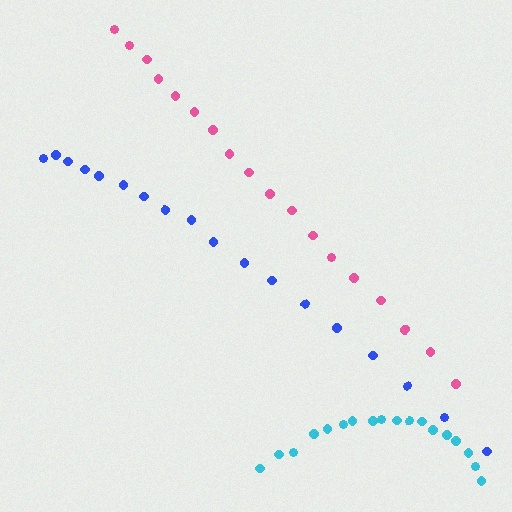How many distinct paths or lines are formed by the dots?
There are 3 distinct paths.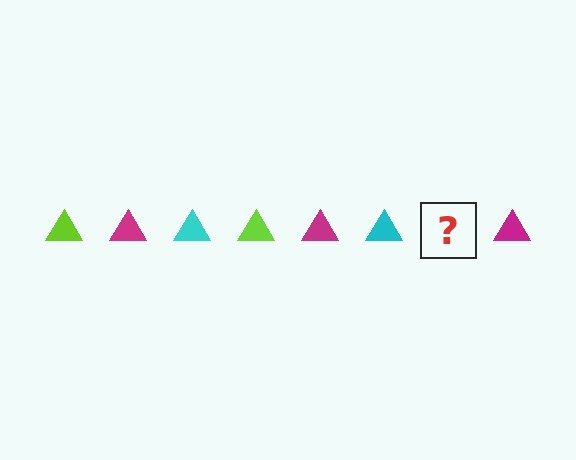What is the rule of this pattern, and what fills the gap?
The rule is that the pattern cycles through lime, magenta, cyan triangles. The gap should be filled with a lime triangle.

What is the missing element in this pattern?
The missing element is a lime triangle.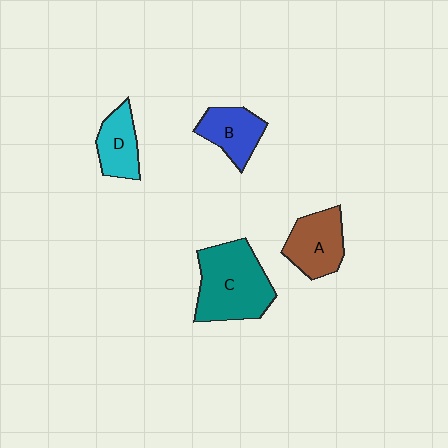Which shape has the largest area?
Shape C (teal).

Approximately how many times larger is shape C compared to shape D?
Approximately 2.0 times.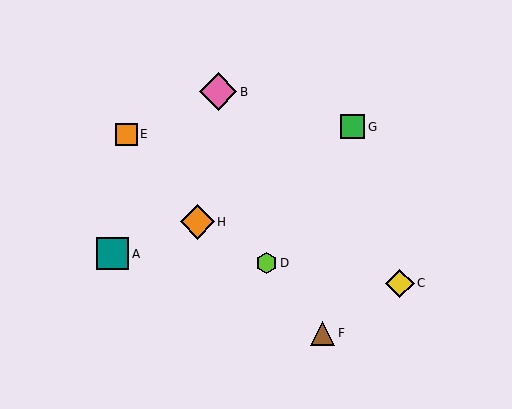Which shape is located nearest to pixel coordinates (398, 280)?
The yellow diamond (labeled C) at (400, 283) is nearest to that location.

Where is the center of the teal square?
The center of the teal square is at (113, 254).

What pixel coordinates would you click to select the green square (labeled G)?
Click at (353, 127) to select the green square G.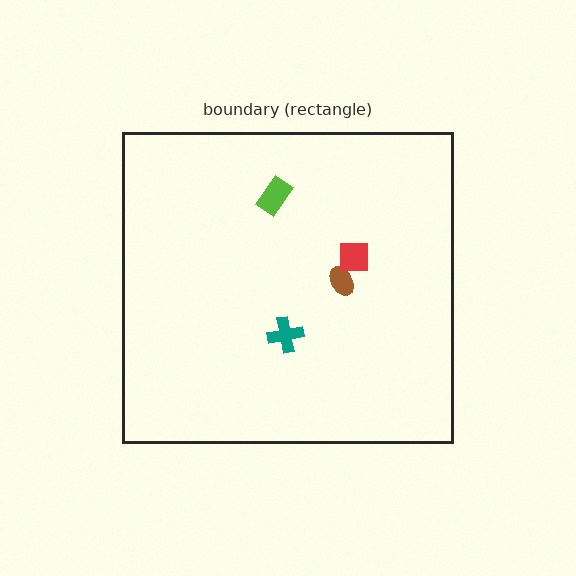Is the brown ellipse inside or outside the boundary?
Inside.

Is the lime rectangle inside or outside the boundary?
Inside.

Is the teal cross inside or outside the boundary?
Inside.